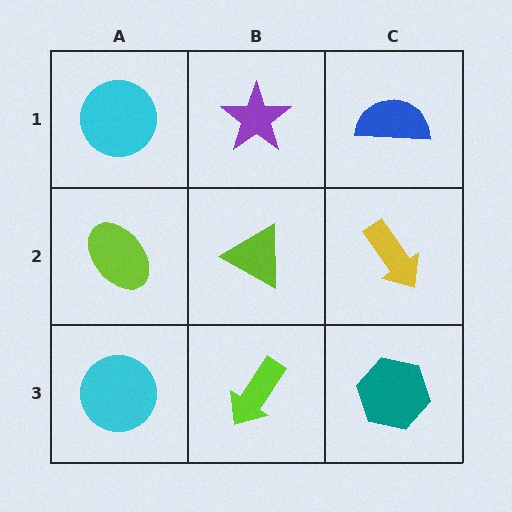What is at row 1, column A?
A cyan circle.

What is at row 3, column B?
A lime arrow.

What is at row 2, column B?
A lime triangle.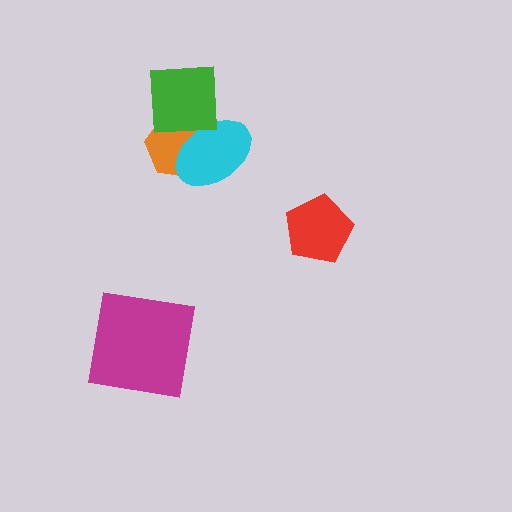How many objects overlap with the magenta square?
0 objects overlap with the magenta square.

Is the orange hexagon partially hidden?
Yes, it is partially covered by another shape.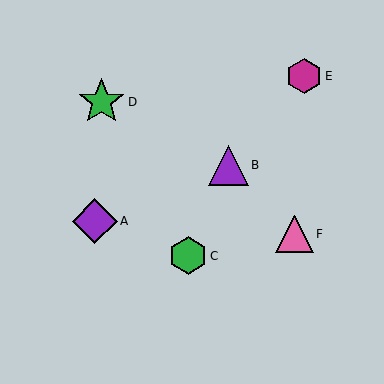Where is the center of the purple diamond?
The center of the purple diamond is at (95, 221).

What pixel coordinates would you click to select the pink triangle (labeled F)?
Click at (294, 234) to select the pink triangle F.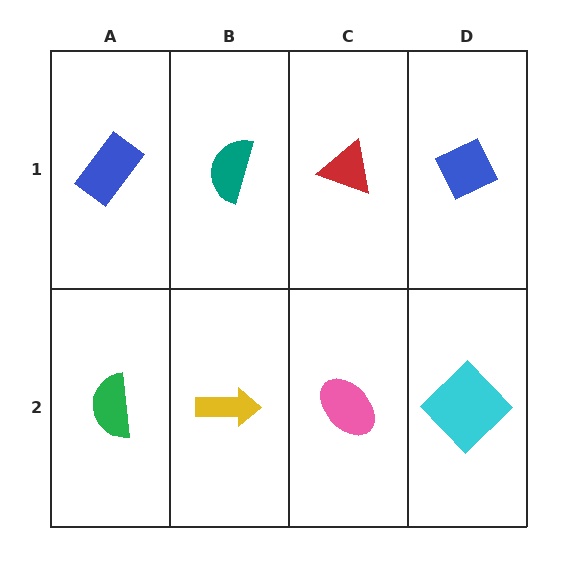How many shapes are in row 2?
4 shapes.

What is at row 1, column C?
A red triangle.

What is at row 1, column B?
A teal semicircle.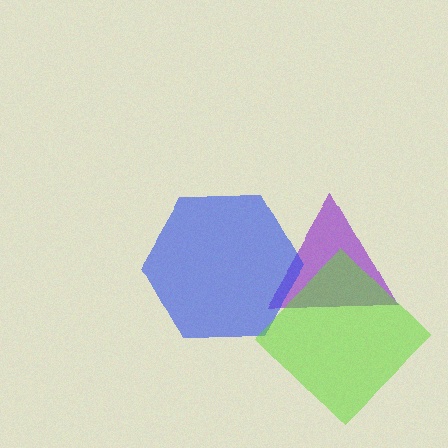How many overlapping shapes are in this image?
There are 3 overlapping shapes in the image.